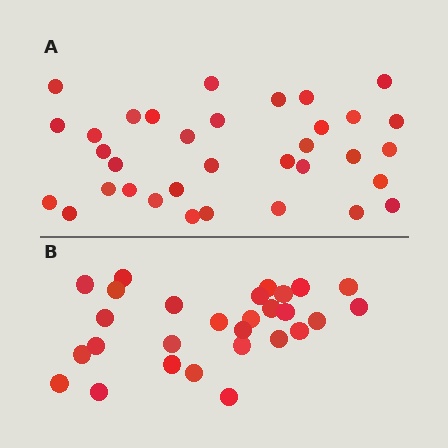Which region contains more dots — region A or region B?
Region A (the top region) has more dots.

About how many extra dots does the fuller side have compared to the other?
Region A has about 6 more dots than region B.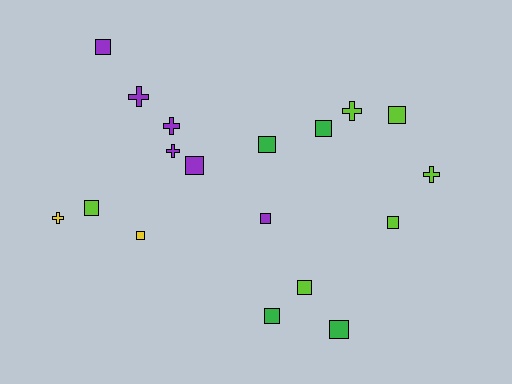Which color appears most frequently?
Lime, with 6 objects.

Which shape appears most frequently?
Square, with 12 objects.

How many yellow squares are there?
There is 1 yellow square.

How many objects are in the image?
There are 18 objects.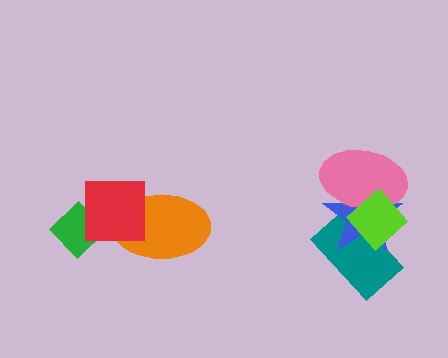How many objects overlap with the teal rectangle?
3 objects overlap with the teal rectangle.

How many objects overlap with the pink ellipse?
3 objects overlap with the pink ellipse.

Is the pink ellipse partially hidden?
Yes, it is partially covered by another shape.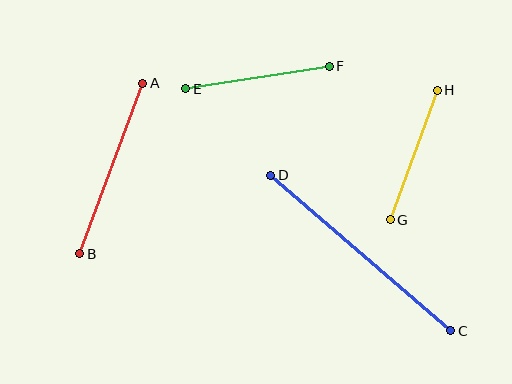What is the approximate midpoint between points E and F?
The midpoint is at approximately (257, 78) pixels.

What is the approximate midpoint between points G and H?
The midpoint is at approximately (414, 155) pixels.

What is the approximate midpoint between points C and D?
The midpoint is at approximately (361, 253) pixels.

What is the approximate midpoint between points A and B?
The midpoint is at approximately (111, 169) pixels.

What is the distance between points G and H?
The distance is approximately 138 pixels.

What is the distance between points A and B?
The distance is approximately 182 pixels.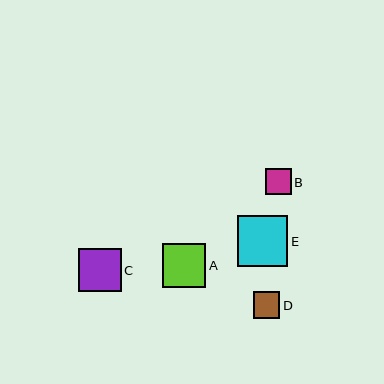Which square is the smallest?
Square B is the smallest with a size of approximately 25 pixels.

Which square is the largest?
Square E is the largest with a size of approximately 51 pixels.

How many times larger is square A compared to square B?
Square A is approximately 1.7 times the size of square B.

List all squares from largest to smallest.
From largest to smallest: E, A, C, D, B.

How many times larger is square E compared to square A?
Square E is approximately 1.2 times the size of square A.